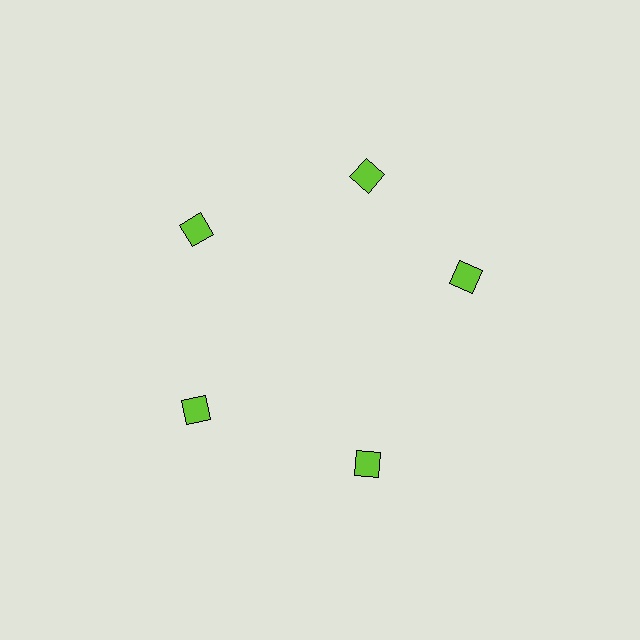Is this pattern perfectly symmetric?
No. The 5 lime squares are arranged in a ring, but one element near the 3 o'clock position is rotated out of alignment along the ring, breaking the 5-fold rotational symmetry.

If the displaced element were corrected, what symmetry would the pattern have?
It would have 5-fold rotational symmetry — the pattern would map onto itself every 72 degrees.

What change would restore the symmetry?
The symmetry would be restored by rotating it back into even spacing with its neighbors so that all 5 squares sit at equal angles and equal distance from the center.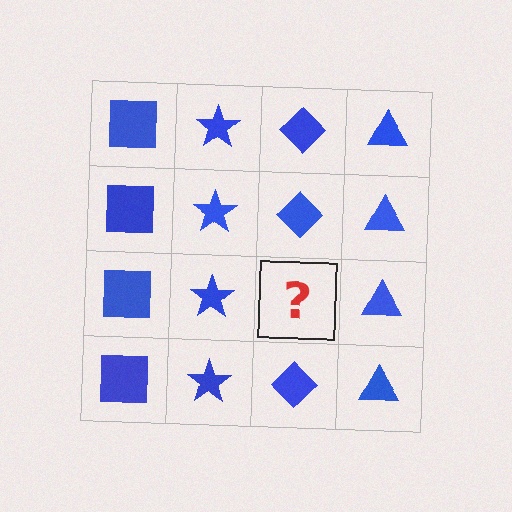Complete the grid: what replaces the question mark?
The question mark should be replaced with a blue diamond.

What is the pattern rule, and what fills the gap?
The rule is that each column has a consistent shape. The gap should be filled with a blue diamond.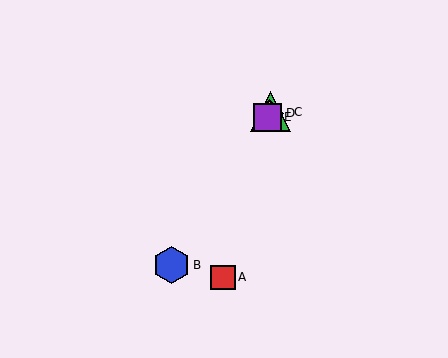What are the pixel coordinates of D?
Object D is at (270, 113).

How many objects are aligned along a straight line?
4 objects (B, C, D, E) are aligned along a straight line.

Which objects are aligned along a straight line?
Objects B, C, D, E are aligned along a straight line.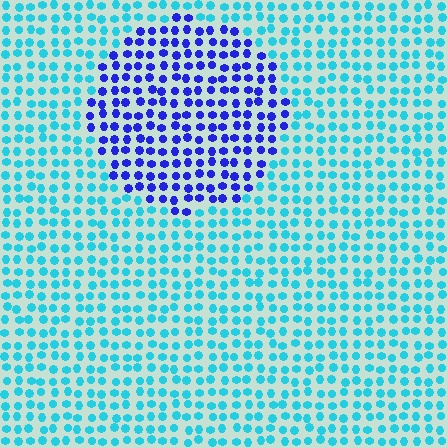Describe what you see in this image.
The image is filled with small cyan elements in a uniform arrangement. A circle-shaped region is visible where the elements are tinted to a slightly different hue, forming a subtle color boundary.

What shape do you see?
I see a circle.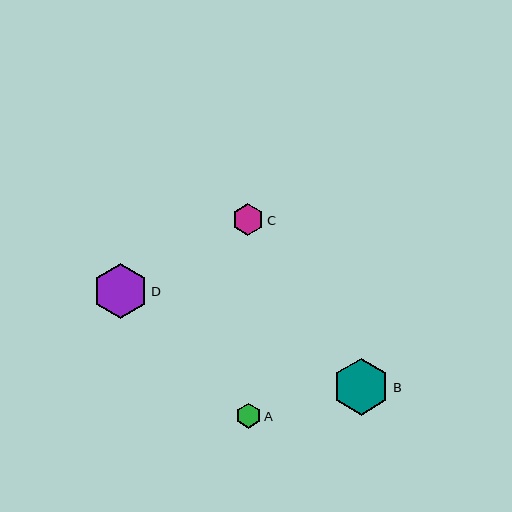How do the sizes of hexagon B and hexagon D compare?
Hexagon B and hexagon D are approximately the same size.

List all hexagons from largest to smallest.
From largest to smallest: B, D, C, A.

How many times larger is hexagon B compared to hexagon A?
Hexagon B is approximately 2.3 times the size of hexagon A.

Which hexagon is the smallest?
Hexagon A is the smallest with a size of approximately 25 pixels.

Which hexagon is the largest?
Hexagon B is the largest with a size of approximately 57 pixels.